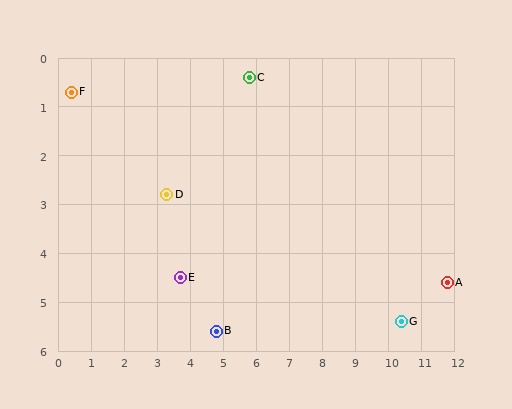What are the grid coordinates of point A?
Point A is at approximately (11.8, 4.6).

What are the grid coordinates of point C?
Point C is at approximately (5.8, 0.4).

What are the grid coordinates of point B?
Point B is at approximately (4.8, 5.6).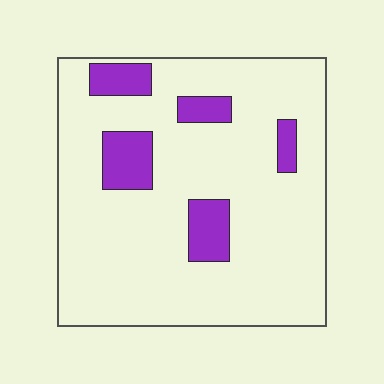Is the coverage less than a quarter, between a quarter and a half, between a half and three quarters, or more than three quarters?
Less than a quarter.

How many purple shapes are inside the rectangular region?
5.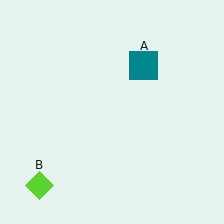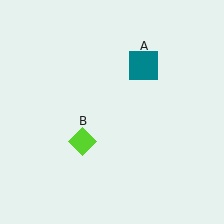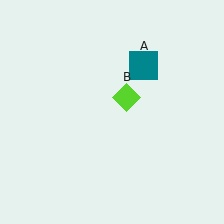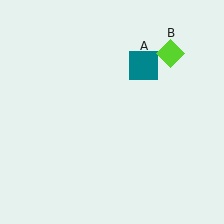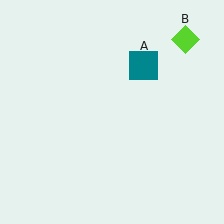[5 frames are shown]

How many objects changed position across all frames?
1 object changed position: lime diamond (object B).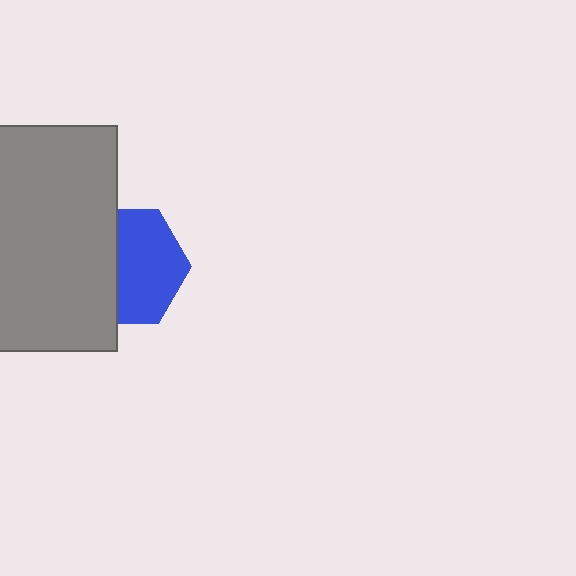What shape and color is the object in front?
The object in front is a gray rectangle.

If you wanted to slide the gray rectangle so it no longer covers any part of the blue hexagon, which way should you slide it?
Slide it left — that is the most direct way to separate the two shapes.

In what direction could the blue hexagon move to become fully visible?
The blue hexagon could move right. That would shift it out from behind the gray rectangle entirely.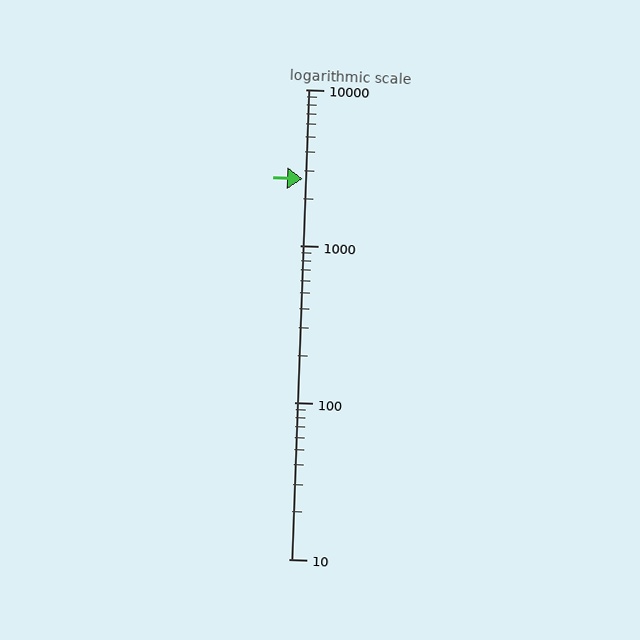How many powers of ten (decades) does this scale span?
The scale spans 3 decades, from 10 to 10000.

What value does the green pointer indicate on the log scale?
The pointer indicates approximately 2700.